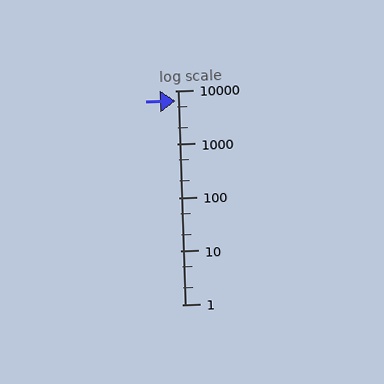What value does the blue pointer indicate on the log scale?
The pointer indicates approximately 6300.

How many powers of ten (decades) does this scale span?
The scale spans 4 decades, from 1 to 10000.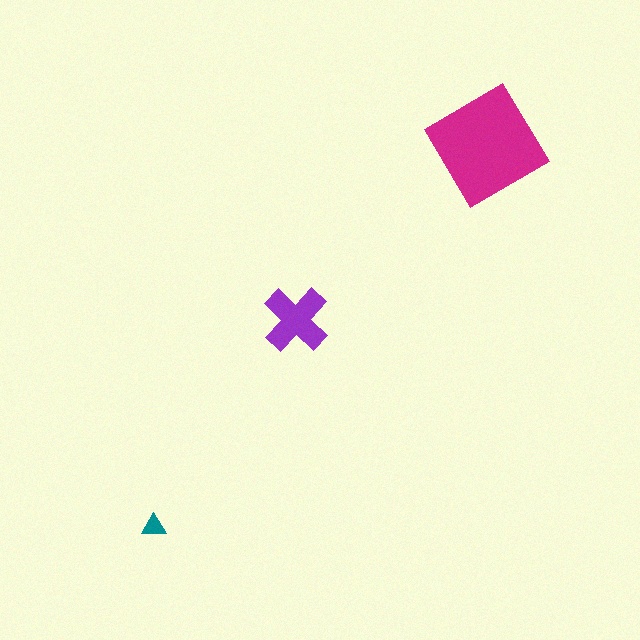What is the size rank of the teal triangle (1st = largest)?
3rd.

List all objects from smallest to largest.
The teal triangle, the purple cross, the magenta diamond.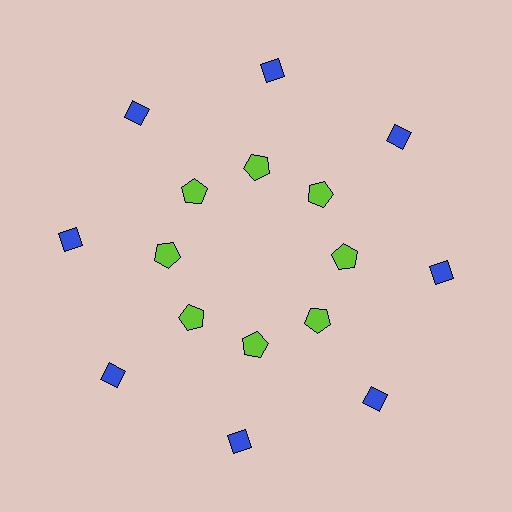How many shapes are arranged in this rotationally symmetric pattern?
There are 16 shapes, arranged in 8 groups of 2.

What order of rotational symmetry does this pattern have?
This pattern has 8-fold rotational symmetry.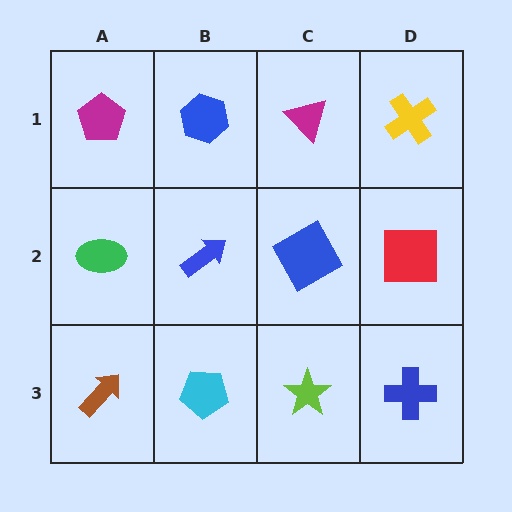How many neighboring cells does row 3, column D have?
2.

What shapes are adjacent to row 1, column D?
A red square (row 2, column D), a magenta triangle (row 1, column C).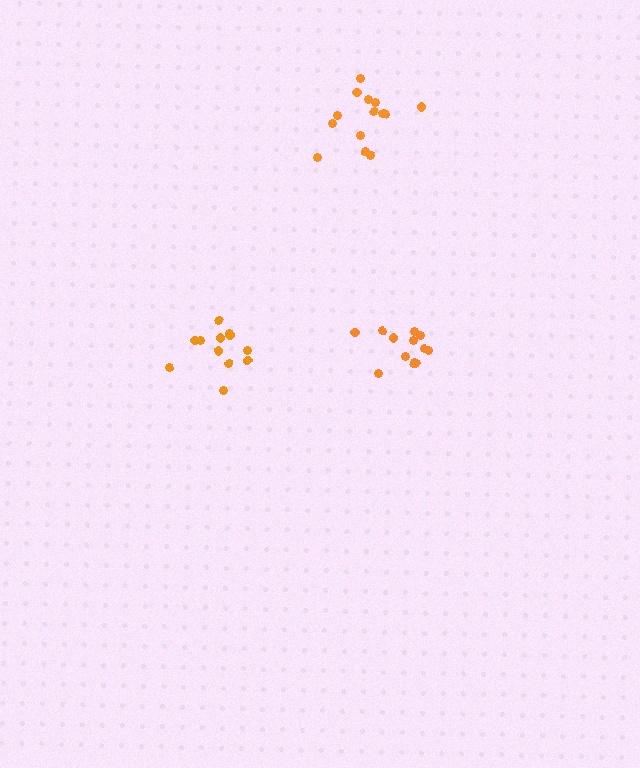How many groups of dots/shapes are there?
There are 3 groups.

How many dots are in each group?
Group 1: 14 dots, Group 2: 12 dots, Group 3: 13 dots (39 total).